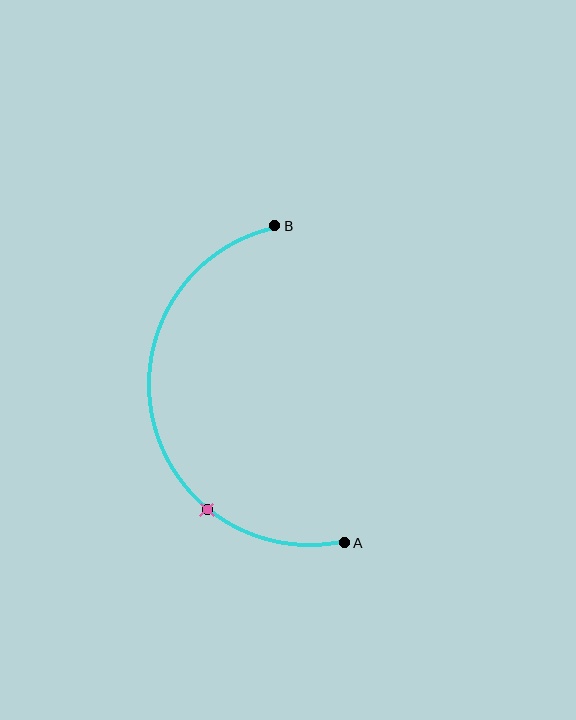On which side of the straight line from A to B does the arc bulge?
The arc bulges to the left of the straight line connecting A and B.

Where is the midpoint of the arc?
The arc midpoint is the point on the curve farthest from the straight line joining A and B. It sits to the left of that line.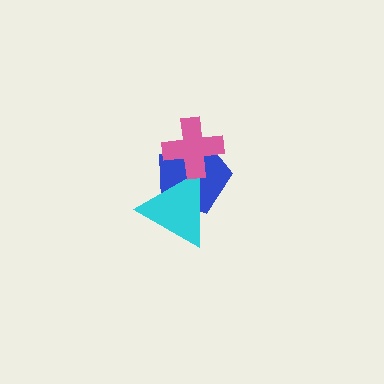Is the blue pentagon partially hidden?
Yes, it is partially covered by another shape.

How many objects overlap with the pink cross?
2 objects overlap with the pink cross.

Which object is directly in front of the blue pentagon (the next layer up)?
The cyan triangle is directly in front of the blue pentagon.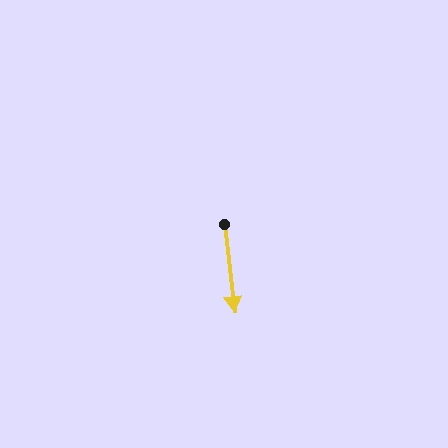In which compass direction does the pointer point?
South.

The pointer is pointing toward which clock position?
Roughly 6 o'clock.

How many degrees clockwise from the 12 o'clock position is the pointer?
Approximately 174 degrees.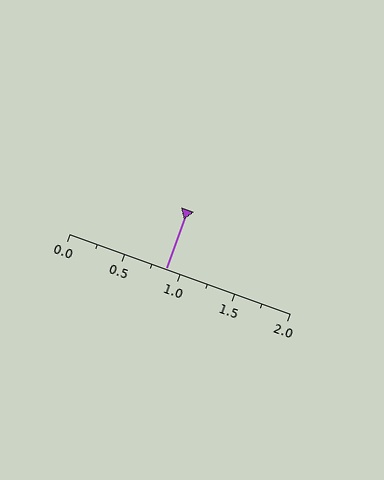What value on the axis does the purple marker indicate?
The marker indicates approximately 0.88.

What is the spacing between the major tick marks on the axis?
The major ticks are spaced 0.5 apart.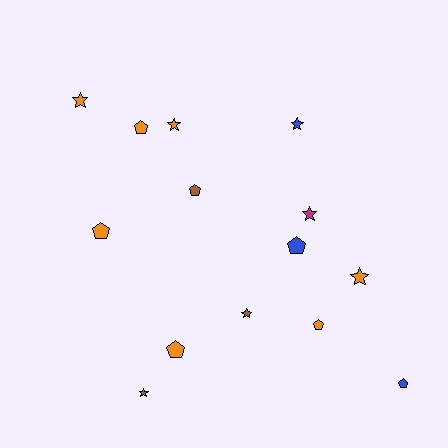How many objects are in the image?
There are 14 objects.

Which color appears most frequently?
Orange, with 7 objects.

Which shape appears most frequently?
Star, with 7 objects.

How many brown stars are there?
There are 2 brown stars.